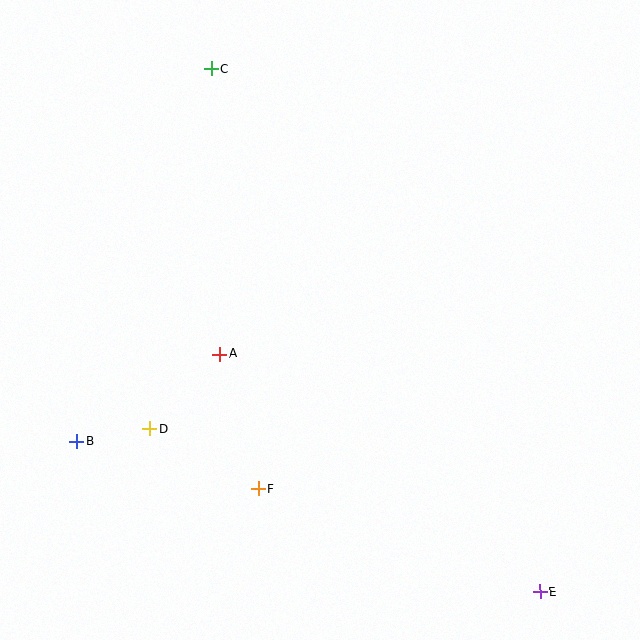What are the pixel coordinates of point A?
Point A is at (220, 354).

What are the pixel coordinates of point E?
Point E is at (540, 591).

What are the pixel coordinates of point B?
Point B is at (76, 441).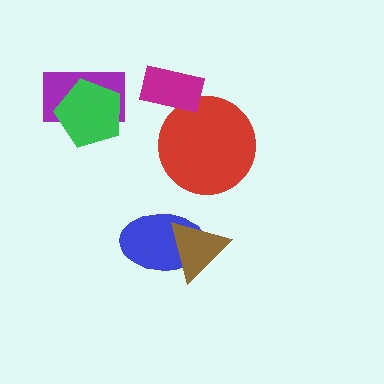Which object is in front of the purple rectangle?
The green pentagon is in front of the purple rectangle.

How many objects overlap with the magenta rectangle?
1 object overlaps with the magenta rectangle.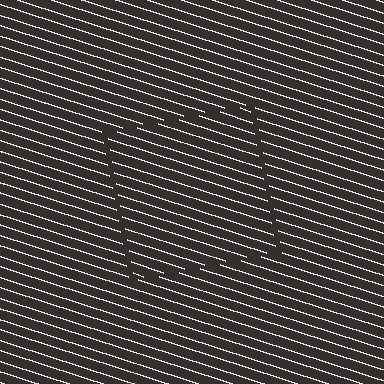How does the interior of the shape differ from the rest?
The interior of the shape contains the same grating, shifted by half a period — the contour is defined by the phase discontinuity where line-ends from the inner and outer gratings abut.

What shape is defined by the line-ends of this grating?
An illusory square. The interior of the shape contains the same grating, shifted by half a period — the contour is defined by the phase discontinuity where line-ends from the inner and outer gratings abut.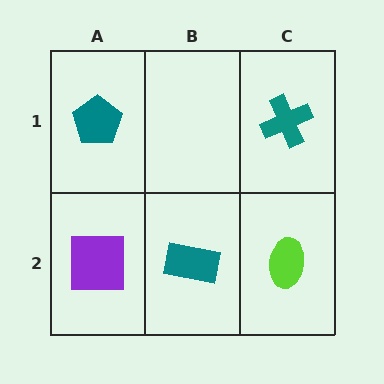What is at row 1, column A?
A teal pentagon.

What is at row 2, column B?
A teal rectangle.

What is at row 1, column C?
A teal cross.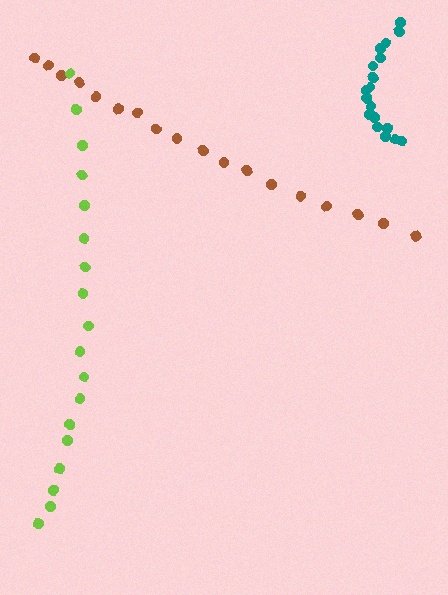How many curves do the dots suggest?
There are 3 distinct paths.